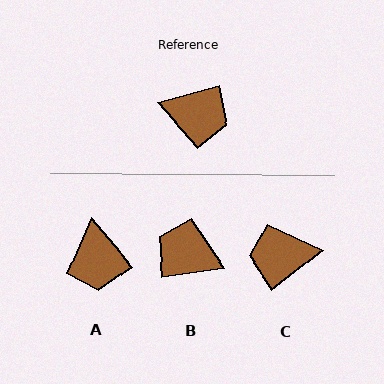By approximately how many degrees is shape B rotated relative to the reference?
Approximately 173 degrees counter-clockwise.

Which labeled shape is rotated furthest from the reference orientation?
B, about 173 degrees away.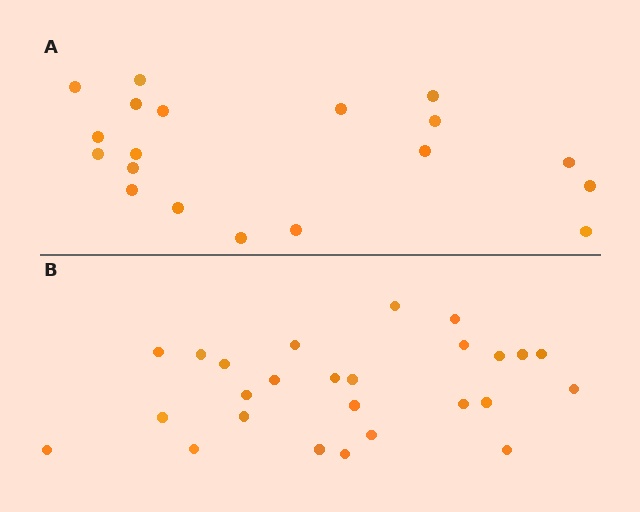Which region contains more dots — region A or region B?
Region B (the bottom region) has more dots.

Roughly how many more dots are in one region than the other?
Region B has roughly 8 or so more dots than region A.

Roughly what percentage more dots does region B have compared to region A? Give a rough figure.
About 35% more.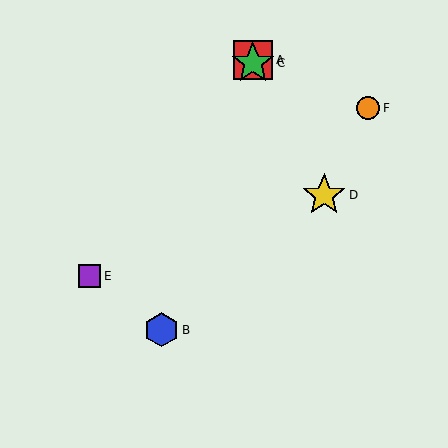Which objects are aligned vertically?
Objects A, C are aligned vertically.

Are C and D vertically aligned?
No, C is at x≈253 and D is at x≈324.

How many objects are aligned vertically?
2 objects (A, C) are aligned vertically.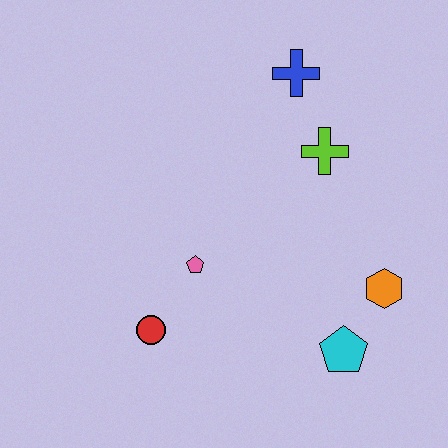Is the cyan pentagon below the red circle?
Yes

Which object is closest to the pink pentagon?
The red circle is closest to the pink pentagon.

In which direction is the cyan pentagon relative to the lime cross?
The cyan pentagon is below the lime cross.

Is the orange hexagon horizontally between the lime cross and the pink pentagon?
No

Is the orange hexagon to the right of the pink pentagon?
Yes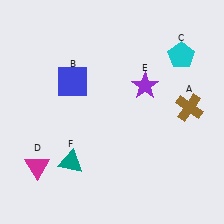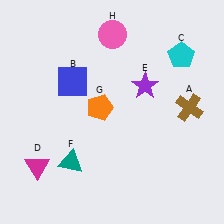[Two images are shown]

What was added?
An orange pentagon (G), a pink circle (H) were added in Image 2.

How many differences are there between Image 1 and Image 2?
There are 2 differences between the two images.